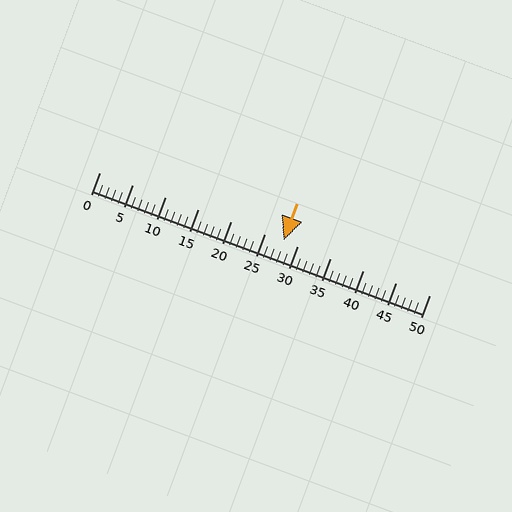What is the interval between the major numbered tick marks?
The major tick marks are spaced 5 units apart.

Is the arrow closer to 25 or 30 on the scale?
The arrow is closer to 30.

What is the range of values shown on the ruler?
The ruler shows values from 0 to 50.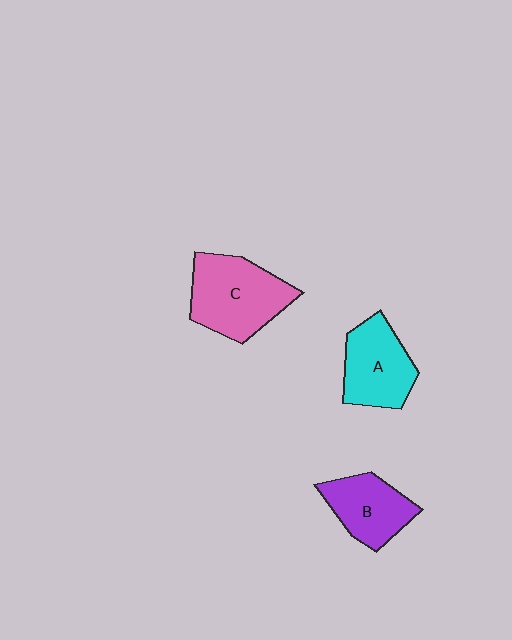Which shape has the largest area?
Shape C (pink).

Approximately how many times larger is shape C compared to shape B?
Approximately 1.4 times.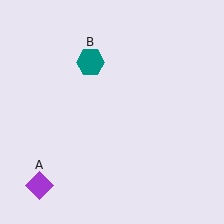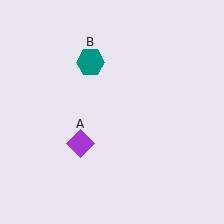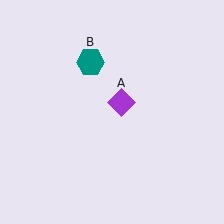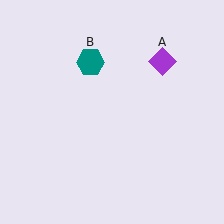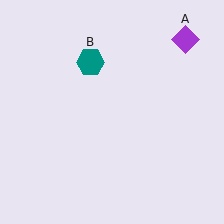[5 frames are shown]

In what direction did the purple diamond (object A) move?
The purple diamond (object A) moved up and to the right.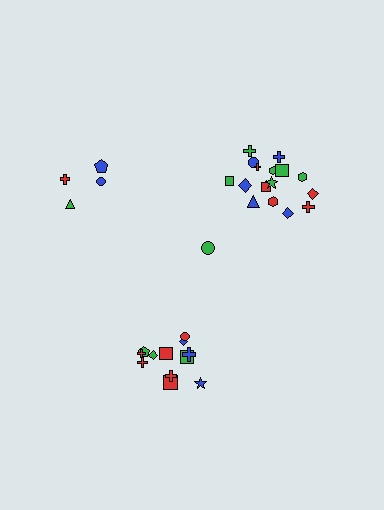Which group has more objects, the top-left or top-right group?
The top-right group.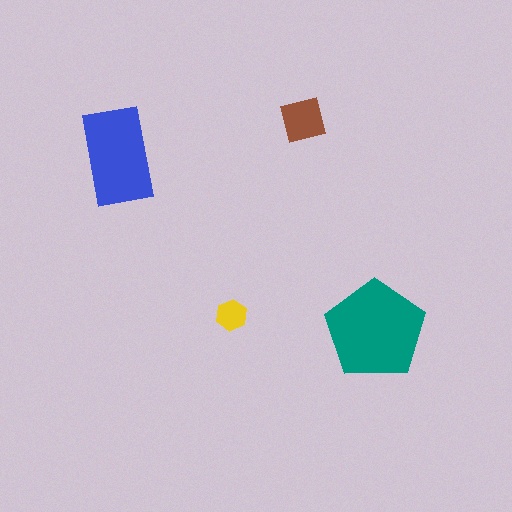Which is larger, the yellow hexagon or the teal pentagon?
The teal pentagon.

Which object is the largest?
The teal pentagon.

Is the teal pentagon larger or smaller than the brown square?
Larger.